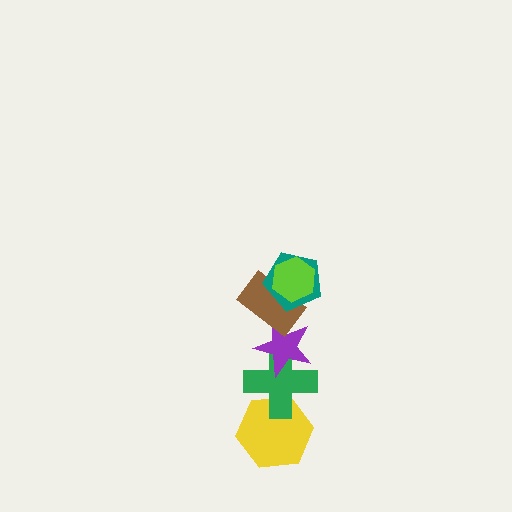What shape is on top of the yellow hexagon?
The green cross is on top of the yellow hexagon.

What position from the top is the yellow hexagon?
The yellow hexagon is 6th from the top.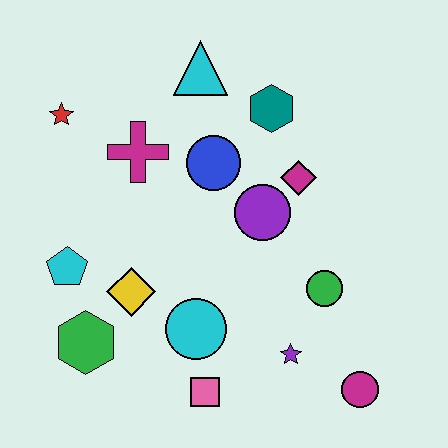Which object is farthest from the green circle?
The red star is farthest from the green circle.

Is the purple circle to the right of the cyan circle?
Yes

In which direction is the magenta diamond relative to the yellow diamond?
The magenta diamond is to the right of the yellow diamond.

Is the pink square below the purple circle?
Yes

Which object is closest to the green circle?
The purple star is closest to the green circle.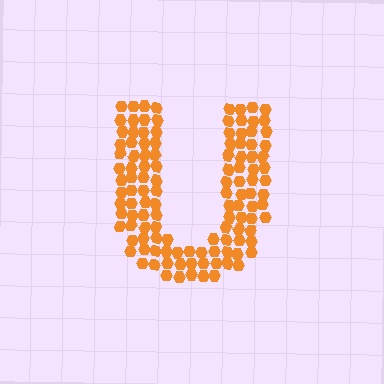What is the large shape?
The large shape is the letter U.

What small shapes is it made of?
It is made of small hexagons.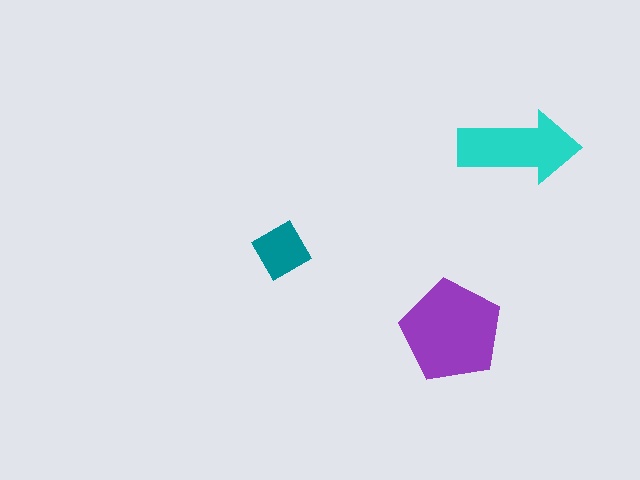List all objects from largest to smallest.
The purple pentagon, the cyan arrow, the teal square.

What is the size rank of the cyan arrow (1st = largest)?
2nd.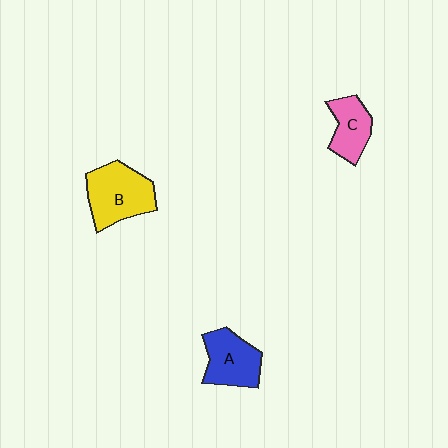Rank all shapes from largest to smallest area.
From largest to smallest: B (yellow), A (blue), C (pink).